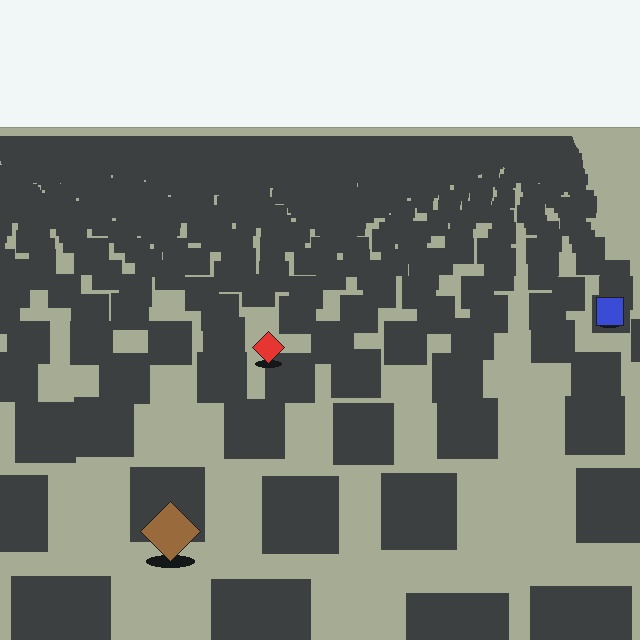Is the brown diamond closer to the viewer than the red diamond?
Yes. The brown diamond is closer — you can tell from the texture gradient: the ground texture is coarser near it.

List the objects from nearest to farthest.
From nearest to farthest: the brown diamond, the red diamond, the blue square.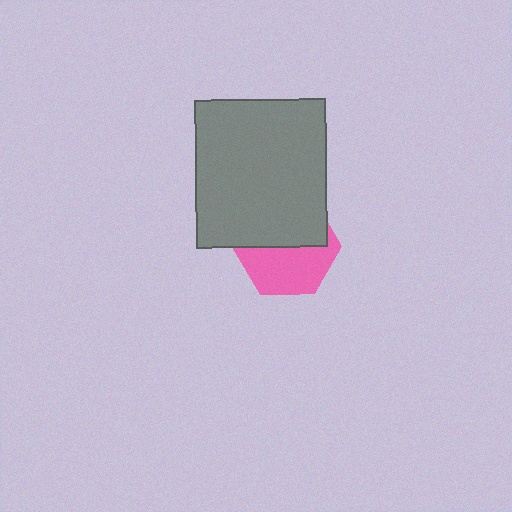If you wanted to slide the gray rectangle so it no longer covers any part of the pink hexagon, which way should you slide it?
Slide it up — that is the most direct way to separate the two shapes.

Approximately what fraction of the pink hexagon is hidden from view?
Roughly 48% of the pink hexagon is hidden behind the gray rectangle.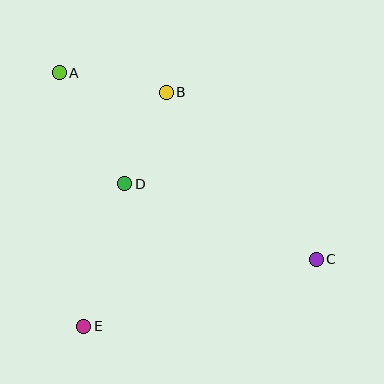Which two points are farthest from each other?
Points A and C are farthest from each other.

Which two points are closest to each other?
Points B and D are closest to each other.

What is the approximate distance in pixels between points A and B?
The distance between A and B is approximately 109 pixels.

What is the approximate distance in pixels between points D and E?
The distance between D and E is approximately 148 pixels.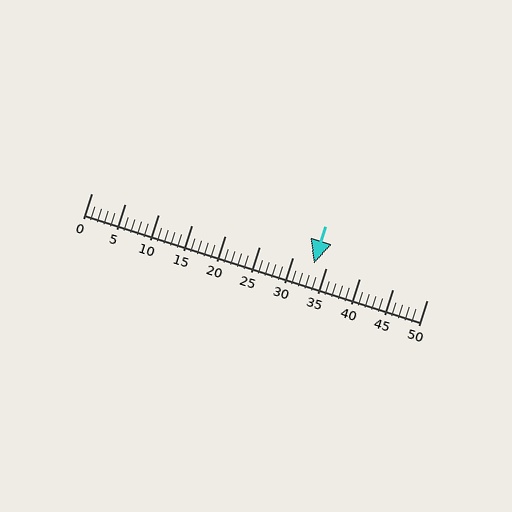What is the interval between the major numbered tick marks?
The major tick marks are spaced 5 units apart.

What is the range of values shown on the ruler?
The ruler shows values from 0 to 50.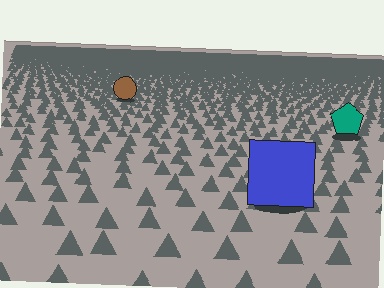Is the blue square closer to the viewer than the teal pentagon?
Yes. The blue square is closer — you can tell from the texture gradient: the ground texture is coarser near it.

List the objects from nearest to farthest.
From nearest to farthest: the blue square, the teal pentagon, the brown circle.